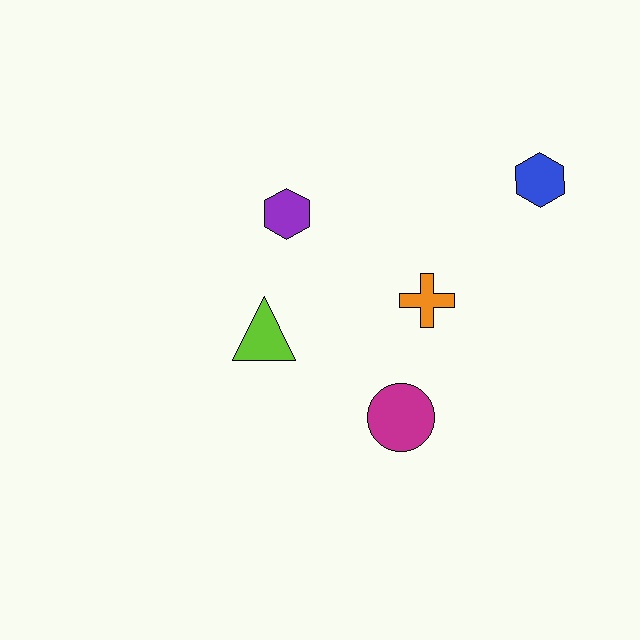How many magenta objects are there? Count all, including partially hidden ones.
There is 1 magenta object.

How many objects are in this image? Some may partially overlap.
There are 5 objects.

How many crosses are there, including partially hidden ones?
There is 1 cross.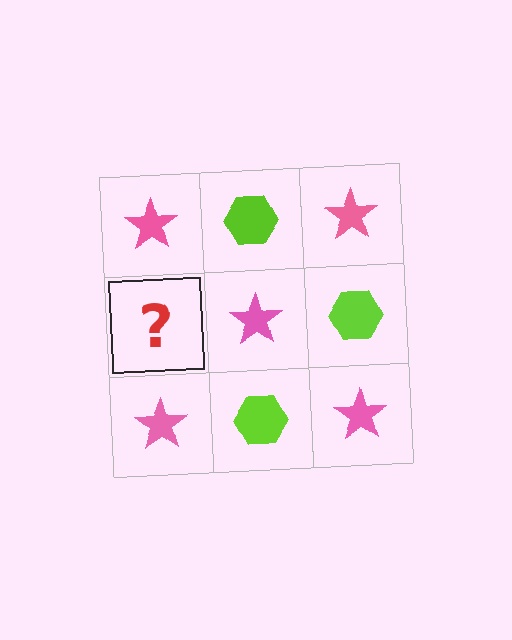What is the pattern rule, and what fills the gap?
The rule is that it alternates pink star and lime hexagon in a checkerboard pattern. The gap should be filled with a lime hexagon.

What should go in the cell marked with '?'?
The missing cell should contain a lime hexagon.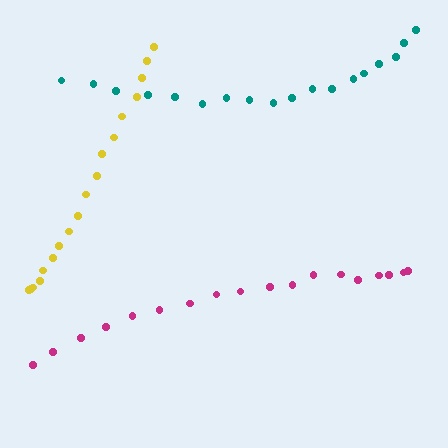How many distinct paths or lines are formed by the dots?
There are 3 distinct paths.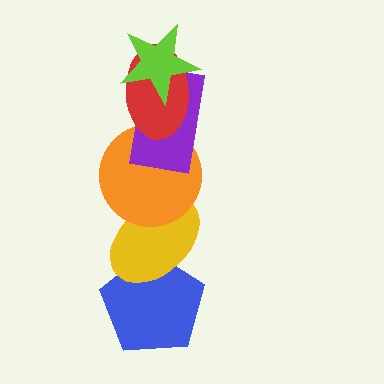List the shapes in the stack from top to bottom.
From top to bottom: the lime star, the red ellipse, the purple rectangle, the orange circle, the yellow ellipse, the blue pentagon.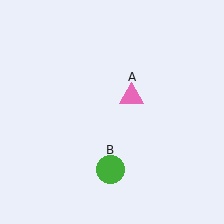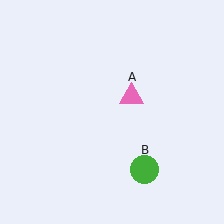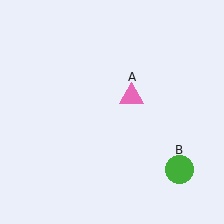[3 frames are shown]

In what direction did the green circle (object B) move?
The green circle (object B) moved right.